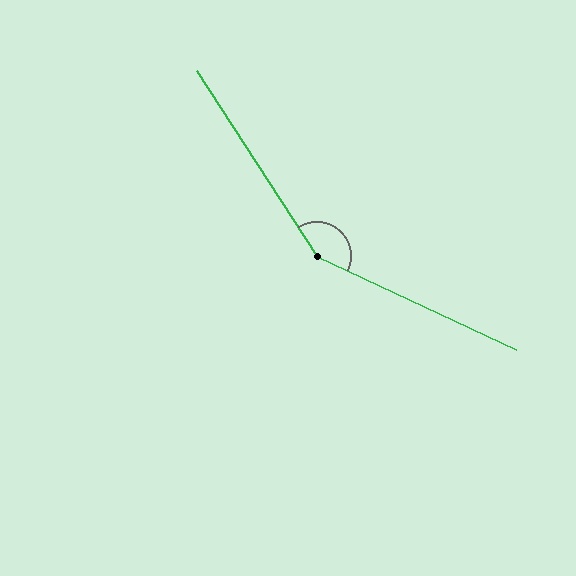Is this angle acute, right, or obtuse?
It is obtuse.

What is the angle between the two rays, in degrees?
Approximately 148 degrees.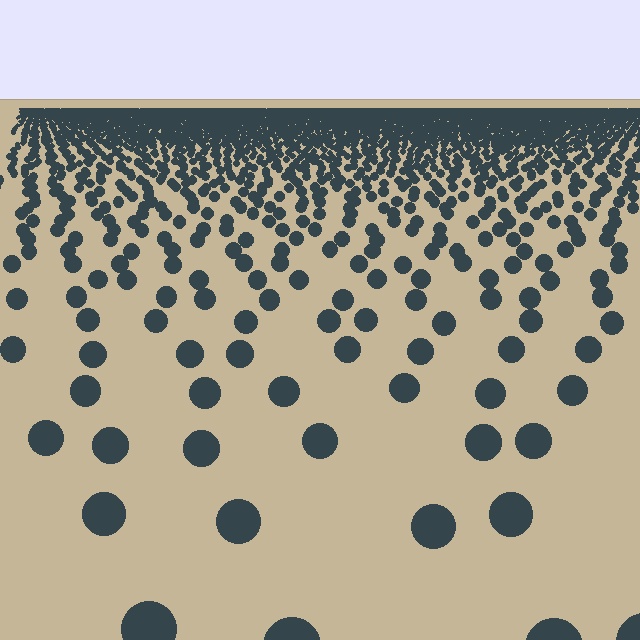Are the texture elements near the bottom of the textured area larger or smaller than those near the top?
Larger. Near the bottom, elements are closer to the viewer and appear at a bigger on-screen size.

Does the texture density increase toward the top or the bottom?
Density increases toward the top.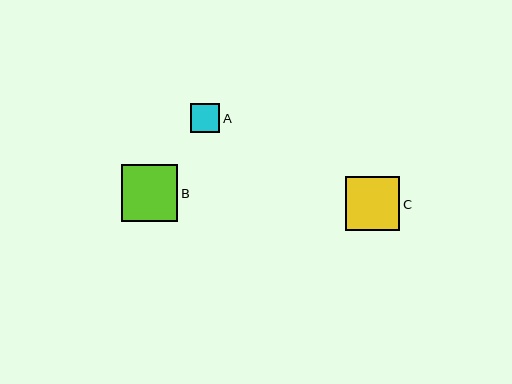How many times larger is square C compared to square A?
Square C is approximately 1.9 times the size of square A.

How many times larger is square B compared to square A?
Square B is approximately 1.9 times the size of square A.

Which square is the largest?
Square B is the largest with a size of approximately 57 pixels.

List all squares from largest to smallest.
From largest to smallest: B, C, A.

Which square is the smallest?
Square A is the smallest with a size of approximately 29 pixels.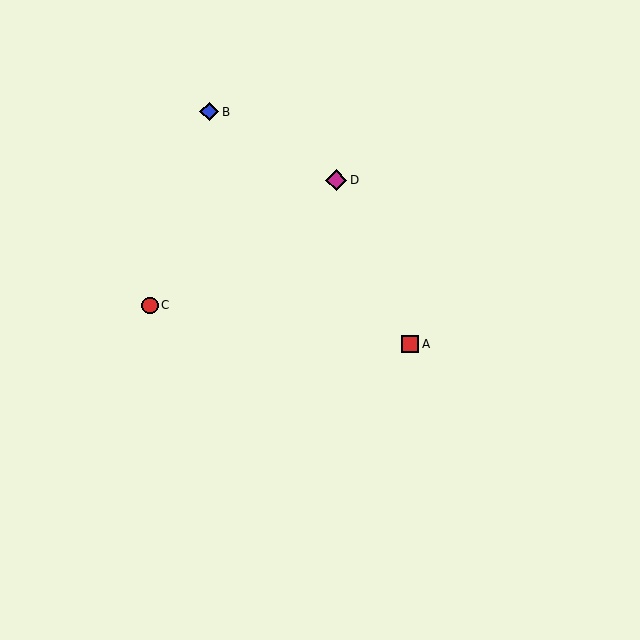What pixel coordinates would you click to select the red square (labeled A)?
Click at (410, 344) to select the red square A.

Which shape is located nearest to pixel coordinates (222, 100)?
The blue diamond (labeled B) at (209, 112) is nearest to that location.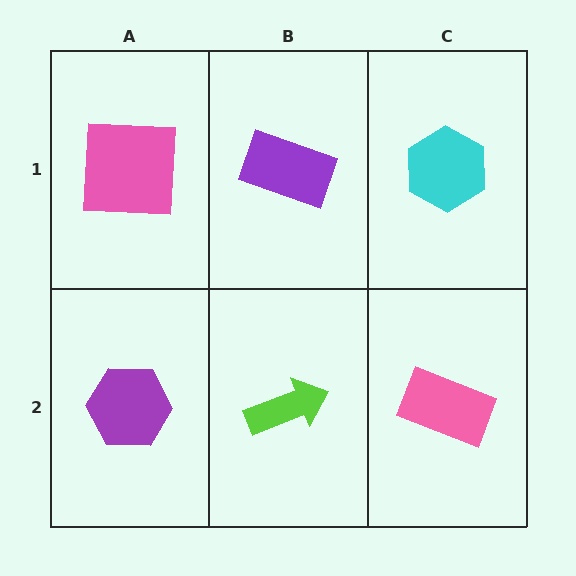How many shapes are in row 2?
3 shapes.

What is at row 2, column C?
A pink rectangle.